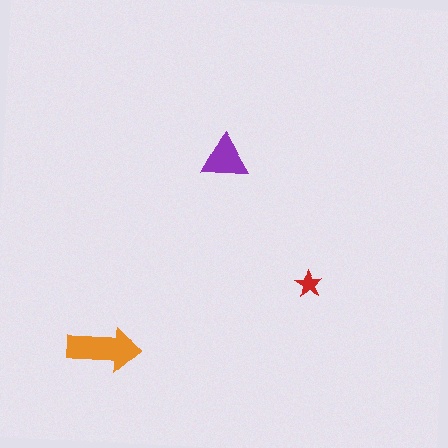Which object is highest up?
The purple triangle is topmost.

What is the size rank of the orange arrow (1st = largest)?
1st.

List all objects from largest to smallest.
The orange arrow, the purple triangle, the red star.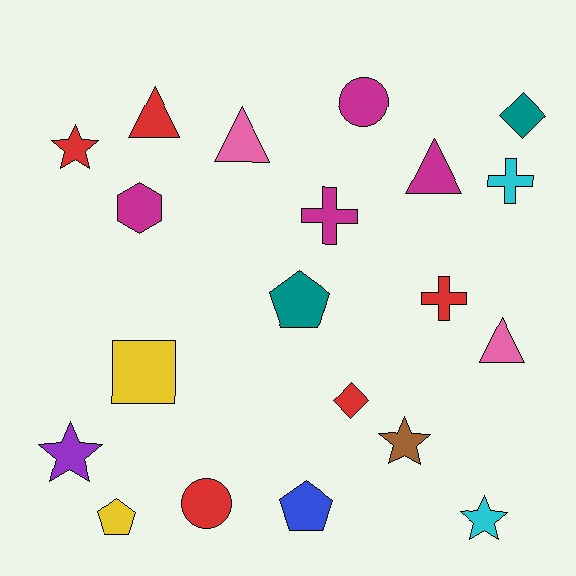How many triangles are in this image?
There are 4 triangles.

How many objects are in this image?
There are 20 objects.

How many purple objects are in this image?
There is 1 purple object.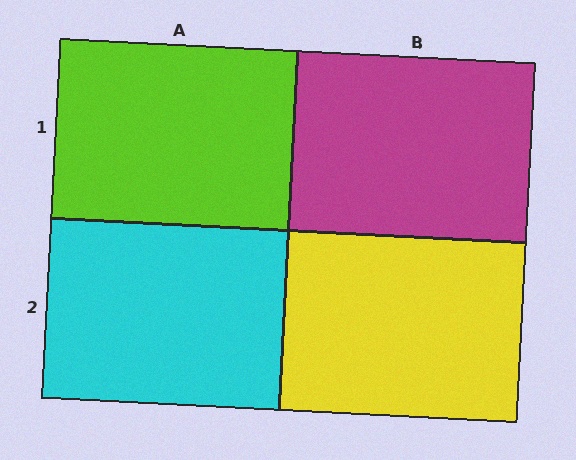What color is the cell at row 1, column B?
Magenta.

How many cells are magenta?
1 cell is magenta.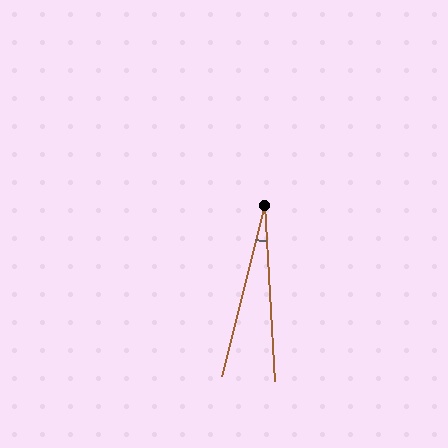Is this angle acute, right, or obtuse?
It is acute.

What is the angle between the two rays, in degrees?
Approximately 17 degrees.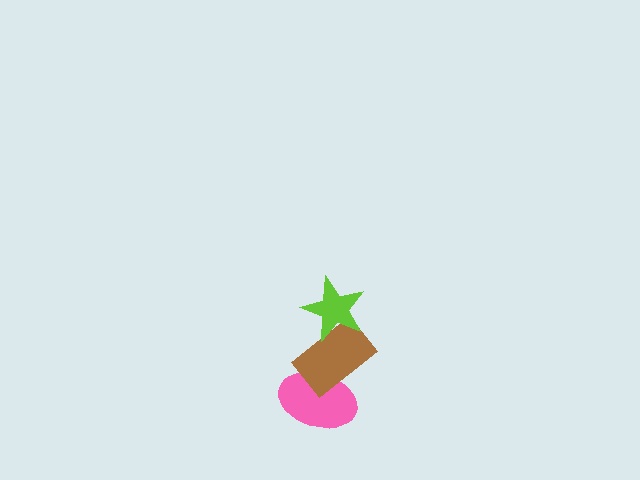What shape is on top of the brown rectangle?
The lime star is on top of the brown rectangle.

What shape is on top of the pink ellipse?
The brown rectangle is on top of the pink ellipse.